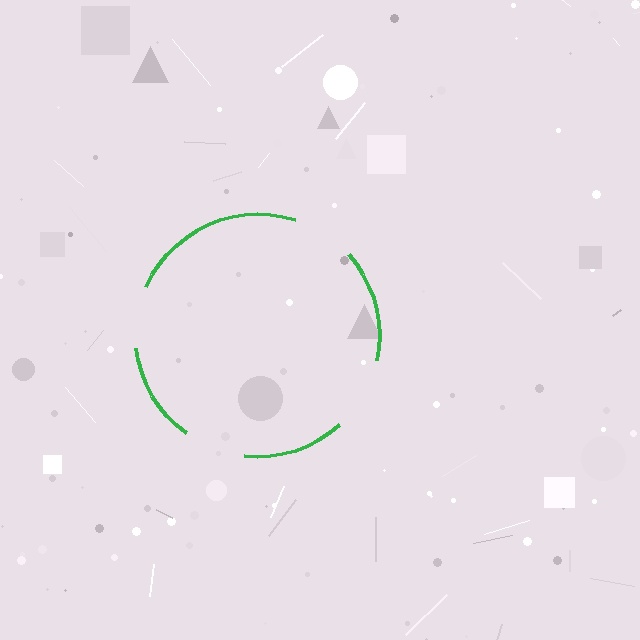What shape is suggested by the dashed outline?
The dashed outline suggests a circle.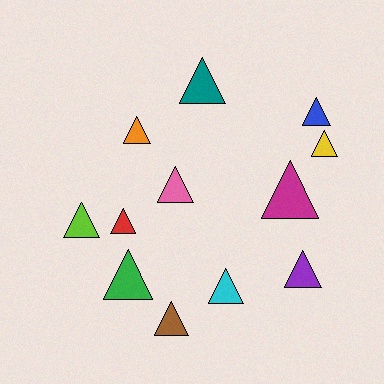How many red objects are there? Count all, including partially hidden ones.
There is 1 red object.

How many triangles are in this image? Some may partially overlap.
There are 12 triangles.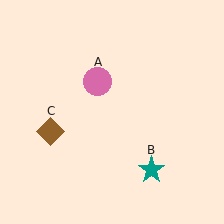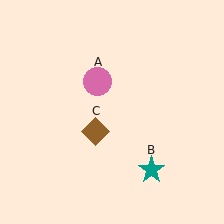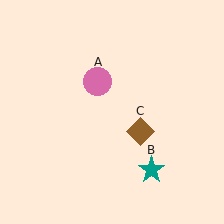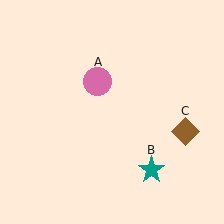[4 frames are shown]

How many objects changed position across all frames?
1 object changed position: brown diamond (object C).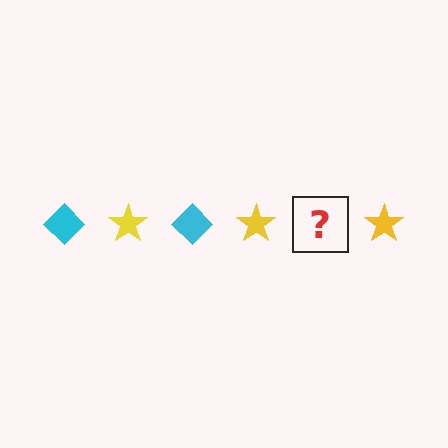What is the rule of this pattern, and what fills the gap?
The rule is that the pattern alternates between cyan diamond and yellow star. The gap should be filled with a cyan diamond.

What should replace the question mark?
The question mark should be replaced with a cyan diamond.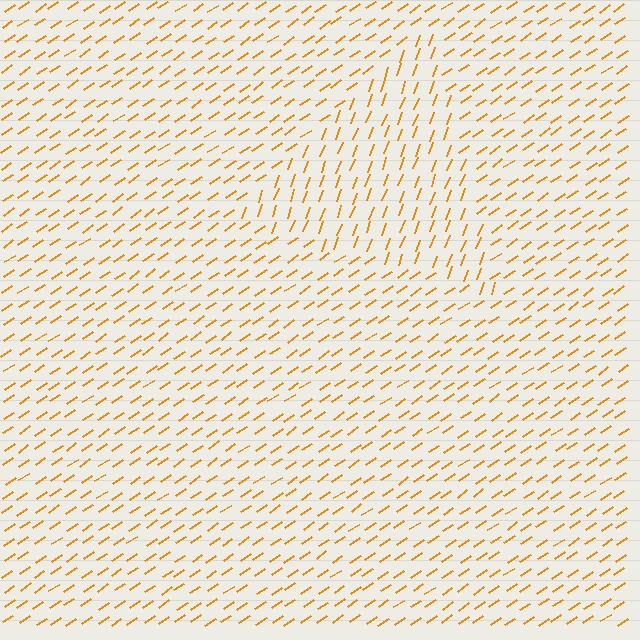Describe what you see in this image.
The image is filled with small orange line segments. A triangle region in the image has lines oriented differently from the surrounding lines, creating a visible texture boundary.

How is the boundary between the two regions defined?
The boundary is defined purely by a change in line orientation (approximately 35 degrees difference). All lines are the same color and thickness.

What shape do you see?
I see a triangle.